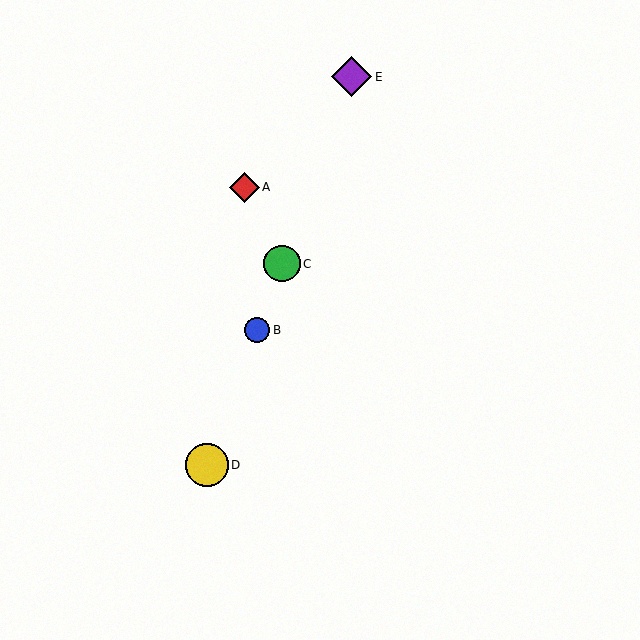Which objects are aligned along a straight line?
Objects B, C, D, E are aligned along a straight line.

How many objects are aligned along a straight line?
4 objects (B, C, D, E) are aligned along a straight line.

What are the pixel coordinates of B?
Object B is at (257, 330).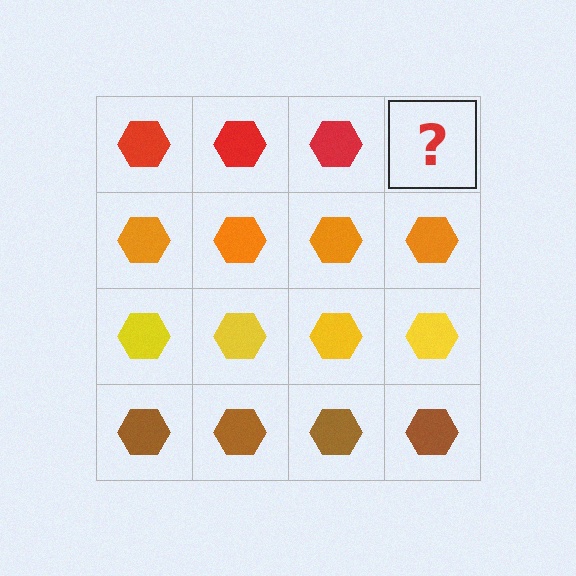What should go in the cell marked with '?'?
The missing cell should contain a red hexagon.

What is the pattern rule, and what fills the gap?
The rule is that each row has a consistent color. The gap should be filled with a red hexagon.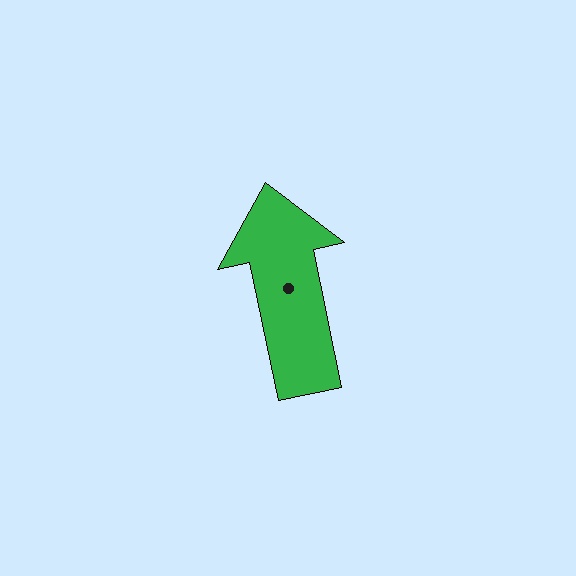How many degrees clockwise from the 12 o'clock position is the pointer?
Approximately 348 degrees.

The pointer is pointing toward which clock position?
Roughly 12 o'clock.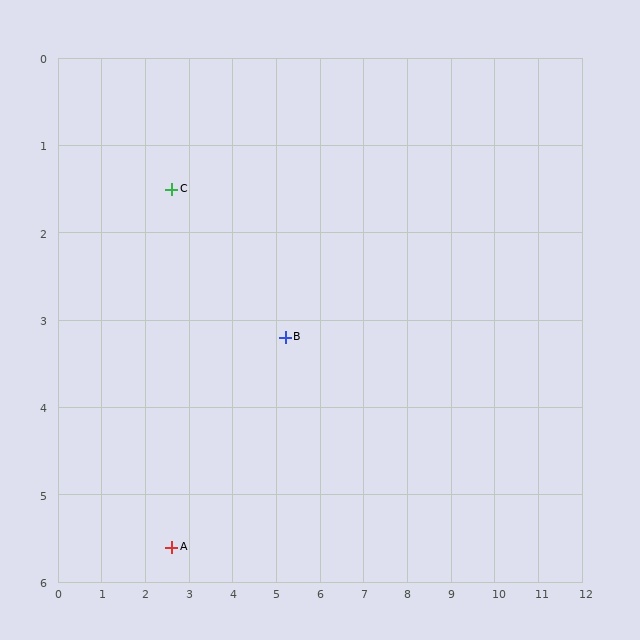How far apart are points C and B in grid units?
Points C and B are about 3.1 grid units apart.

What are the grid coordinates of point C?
Point C is at approximately (2.6, 1.5).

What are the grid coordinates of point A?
Point A is at approximately (2.6, 5.6).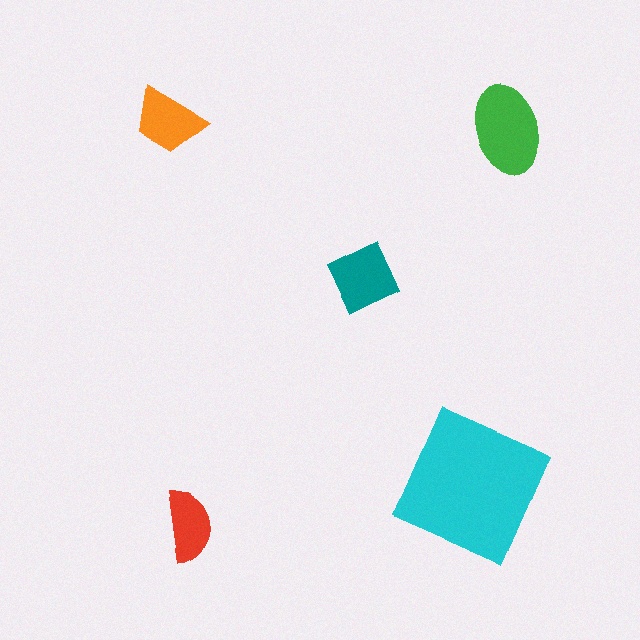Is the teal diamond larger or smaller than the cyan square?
Smaller.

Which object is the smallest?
The red semicircle.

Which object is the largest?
The cyan square.